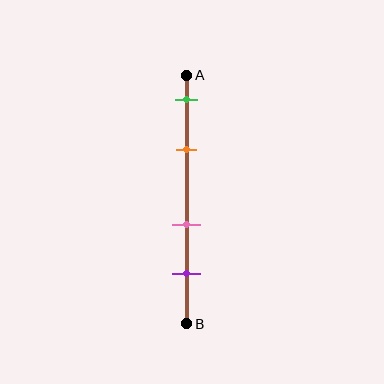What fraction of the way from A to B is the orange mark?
The orange mark is approximately 30% (0.3) of the way from A to B.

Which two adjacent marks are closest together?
The green and orange marks are the closest adjacent pair.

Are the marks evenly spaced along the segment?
No, the marks are not evenly spaced.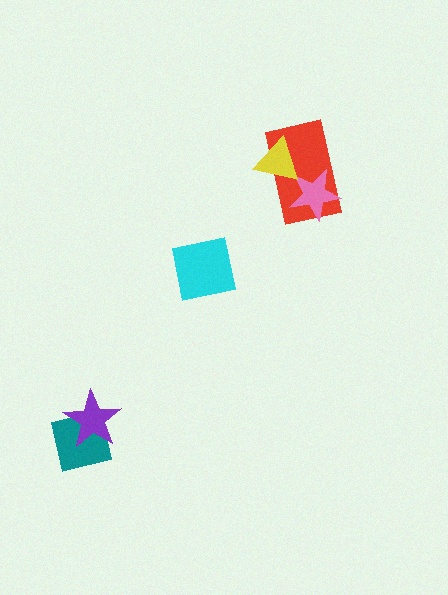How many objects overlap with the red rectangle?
2 objects overlap with the red rectangle.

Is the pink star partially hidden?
No, no other shape covers it.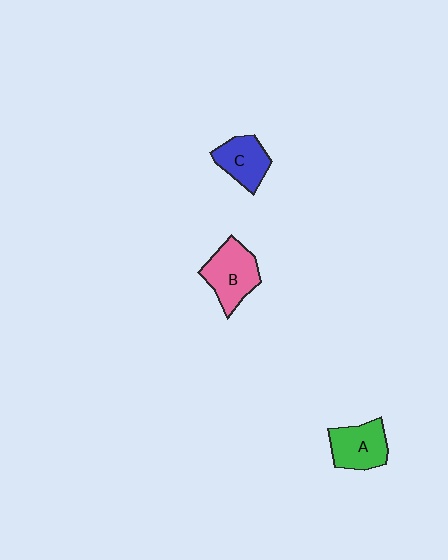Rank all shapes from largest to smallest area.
From largest to smallest: B (pink), A (green), C (blue).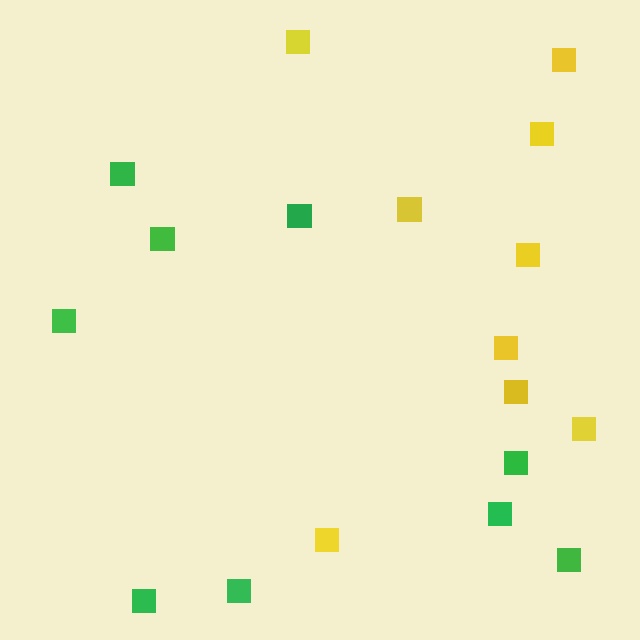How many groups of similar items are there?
There are 2 groups: one group of green squares (9) and one group of yellow squares (9).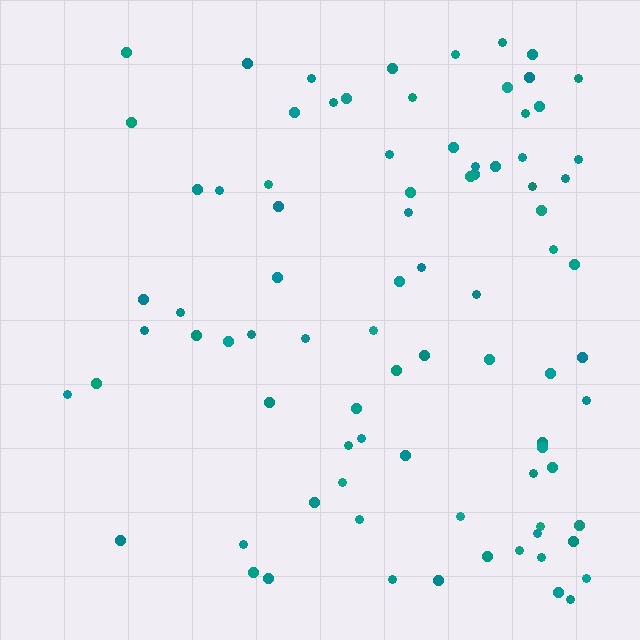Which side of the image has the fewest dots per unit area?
The left.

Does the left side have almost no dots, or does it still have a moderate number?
Still a moderate number, just noticeably fewer than the right.